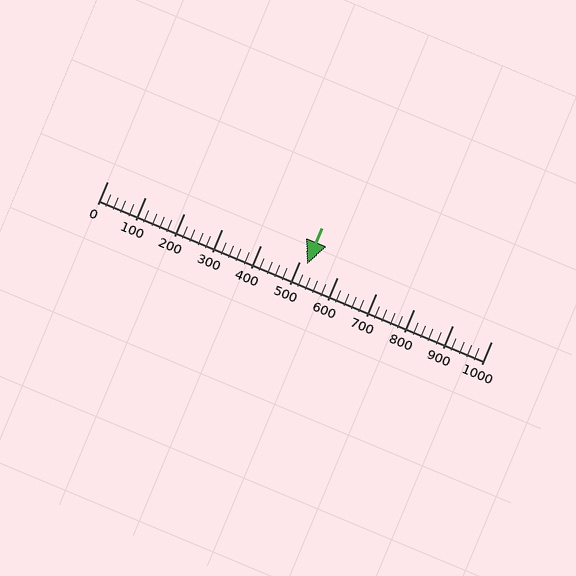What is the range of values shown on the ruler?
The ruler shows values from 0 to 1000.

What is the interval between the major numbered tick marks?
The major tick marks are spaced 100 units apart.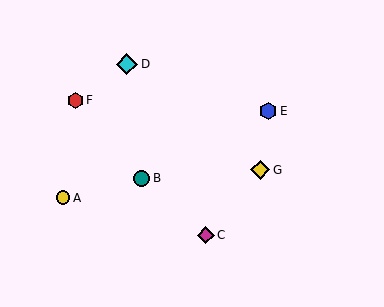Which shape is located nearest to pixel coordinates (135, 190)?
The teal circle (labeled B) at (142, 178) is nearest to that location.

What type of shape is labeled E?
Shape E is a blue hexagon.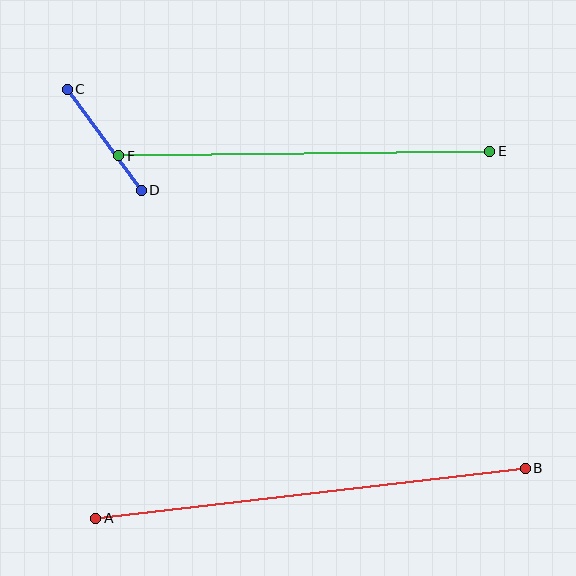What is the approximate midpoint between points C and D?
The midpoint is at approximately (104, 140) pixels.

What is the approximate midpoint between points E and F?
The midpoint is at approximately (304, 154) pixels.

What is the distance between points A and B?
The distance is approximately 432 pixels.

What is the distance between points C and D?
The distance is approximately 125 pixels.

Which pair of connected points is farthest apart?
Points A and B are farthest apart.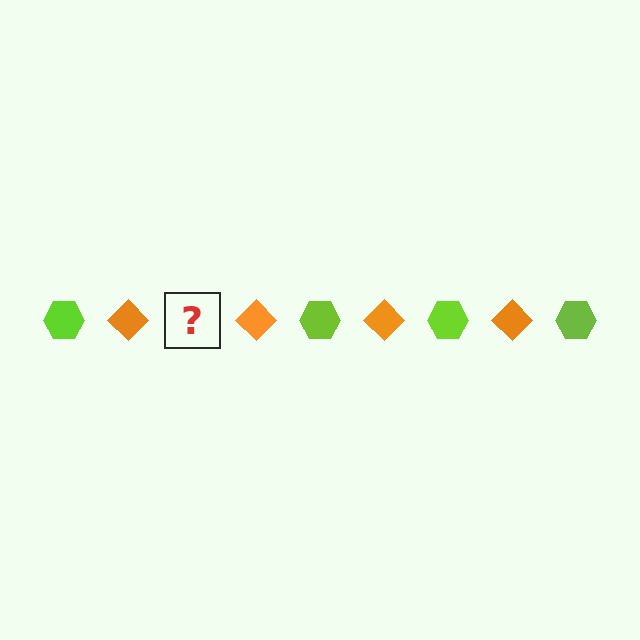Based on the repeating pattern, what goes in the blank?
The blank should be a lime hexagon.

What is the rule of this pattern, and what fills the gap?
The rule is that the pattern alternates between lime hexagon and orange diamond. The gap should be filled with a lime hexagon.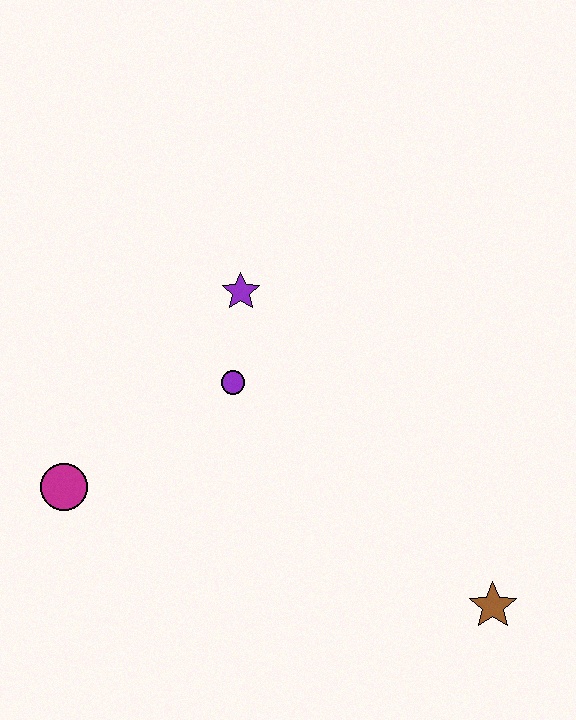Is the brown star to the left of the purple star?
No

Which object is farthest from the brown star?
The magenta circle is farthest from the brown star.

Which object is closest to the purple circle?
The purple star is closest to the purple circle.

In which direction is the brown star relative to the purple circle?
The brown star is to the right of the purple circle.